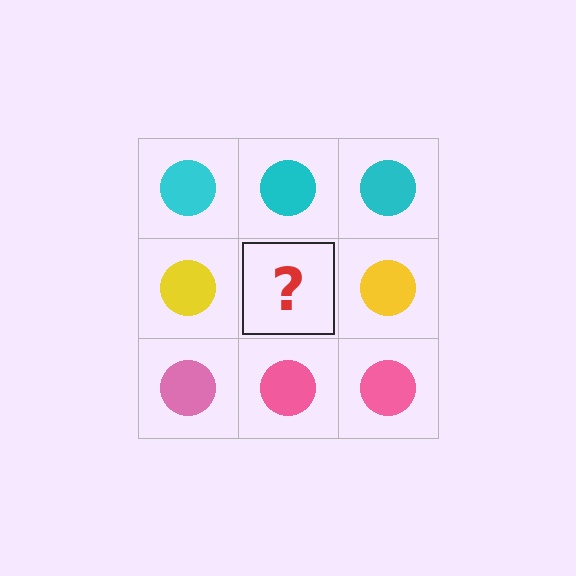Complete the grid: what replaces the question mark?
The question mark should be replaced with a yellow circle.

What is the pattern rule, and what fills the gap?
The rule is that each row has a consistent color. The gap should be filled with a yellow circle.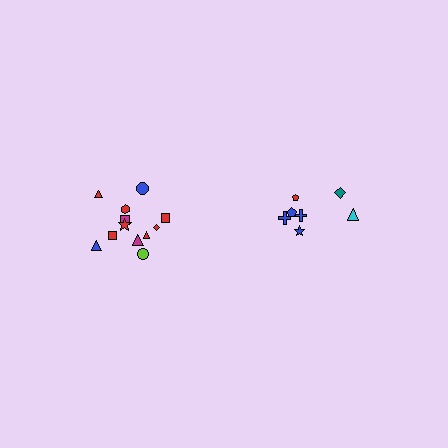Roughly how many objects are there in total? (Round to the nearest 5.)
Roughly 20 objects in total.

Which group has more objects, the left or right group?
The left group.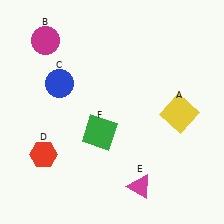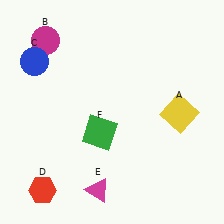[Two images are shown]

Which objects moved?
The objects that moved are: the blue circle (C), the red hexagon (D), the magenta triangle (E).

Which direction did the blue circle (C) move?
The blue circle (C) moved left.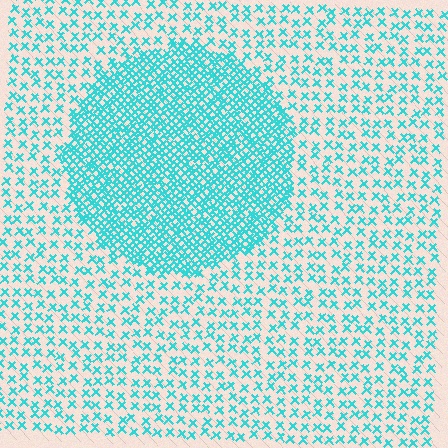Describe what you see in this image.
The image contains small cyan elements arranged at two different densities. A circle-shaped region is visible where the elements are more densely packed than the surrounding area.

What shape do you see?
I see a circle.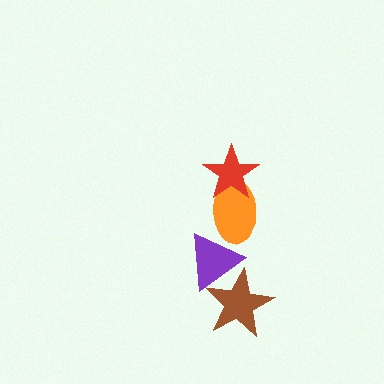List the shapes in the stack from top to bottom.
From top to bottom: the red star, the orange ellipse, the purple triangle, the brown star.